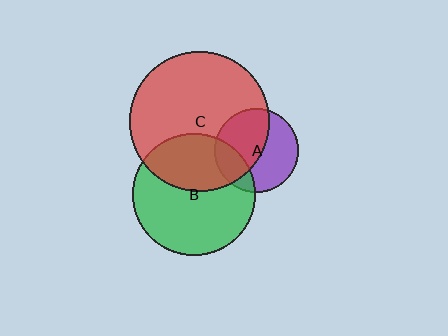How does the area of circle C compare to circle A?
Approximately 2.8 times.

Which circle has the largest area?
Circle C (red).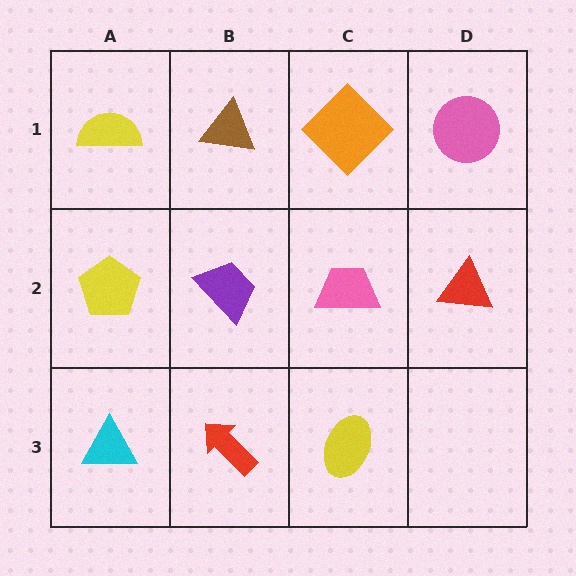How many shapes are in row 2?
4 shapes.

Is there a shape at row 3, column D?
No, that cell is empty.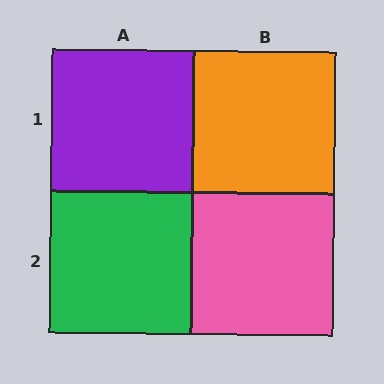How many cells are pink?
1 cell is pink.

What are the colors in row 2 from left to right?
Green, pink.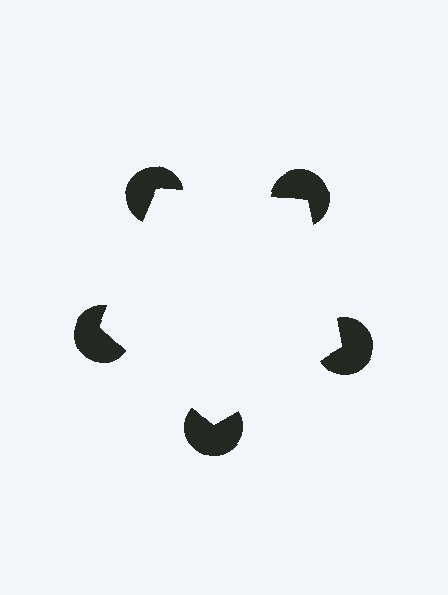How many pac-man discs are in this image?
There are 5 — one at each vertex of the illusory pentagon.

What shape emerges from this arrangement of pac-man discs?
An illusory pentagon — its edges are inferred from the aligned wedge cuts in the pac-man discs, not physically drawn.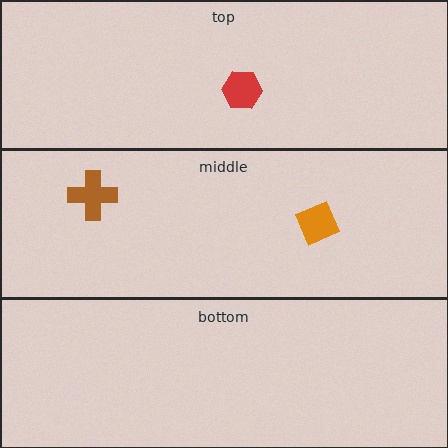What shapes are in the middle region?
The brown cross, the orange square.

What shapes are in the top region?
The red hexagon.